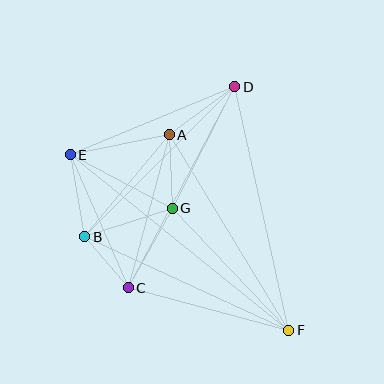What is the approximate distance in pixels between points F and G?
The distance between F and G is approximately 169 pixels.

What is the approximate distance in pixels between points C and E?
The distance between C and E is approximately 145 pixels.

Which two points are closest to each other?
Points B and C are closest to each other.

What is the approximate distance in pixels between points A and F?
The distance between A and F is approximately 229 pixels.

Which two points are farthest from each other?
Points E and F are farthest from each other.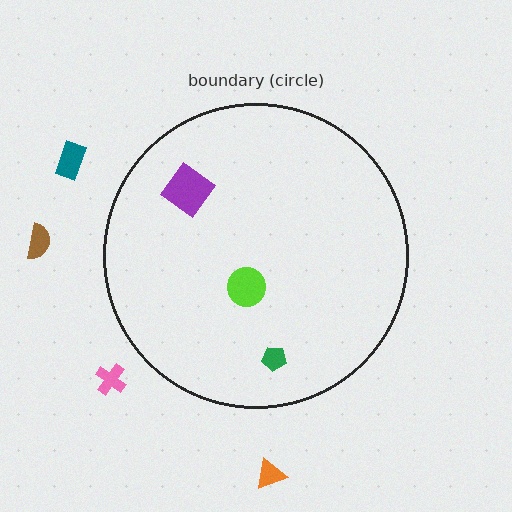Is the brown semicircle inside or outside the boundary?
Outside.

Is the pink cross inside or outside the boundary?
Outside.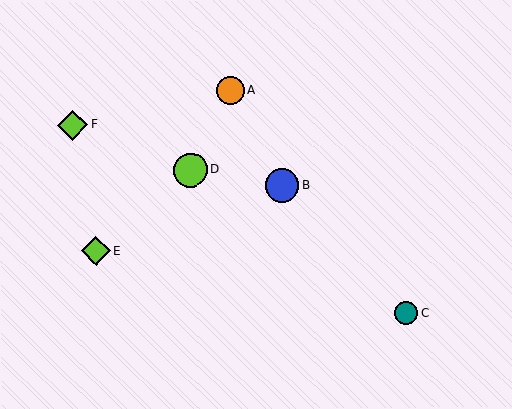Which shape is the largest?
The lime circle (labeled D) is the largest.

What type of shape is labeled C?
Shape C is a teal circle.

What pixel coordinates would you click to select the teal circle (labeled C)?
Click at (406, 312) to select the teal circle C.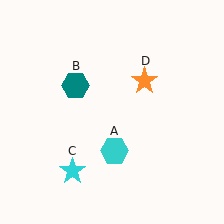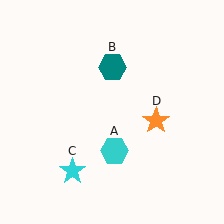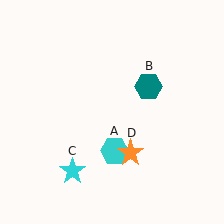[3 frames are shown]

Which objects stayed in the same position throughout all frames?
Cyan hexagon (object A) and cyan star (object C) remained stationary.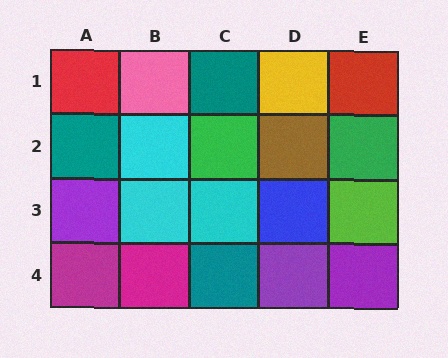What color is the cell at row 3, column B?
Cyan.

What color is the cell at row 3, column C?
Cyan.